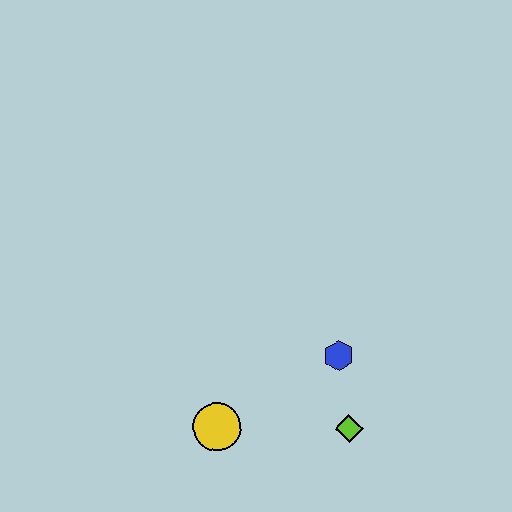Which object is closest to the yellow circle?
The lime diamond is closest to the yellow circle.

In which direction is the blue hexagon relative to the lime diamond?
The blue hexagon is above the lime diamond.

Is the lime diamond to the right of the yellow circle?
Yes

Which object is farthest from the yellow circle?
The blue hexagon is farthest from the yellow circle.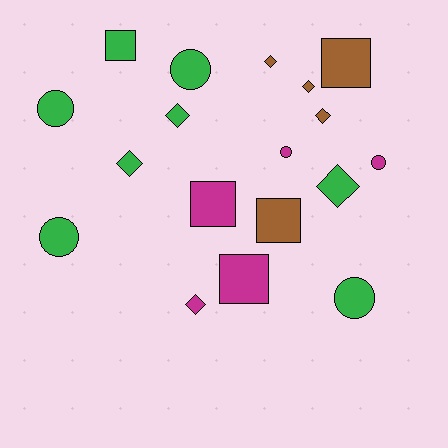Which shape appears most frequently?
Diamond, with 7 objects.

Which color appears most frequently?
Green, with 8 objects.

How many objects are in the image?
There are 18 objects.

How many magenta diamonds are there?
There is 1 magenta diamond.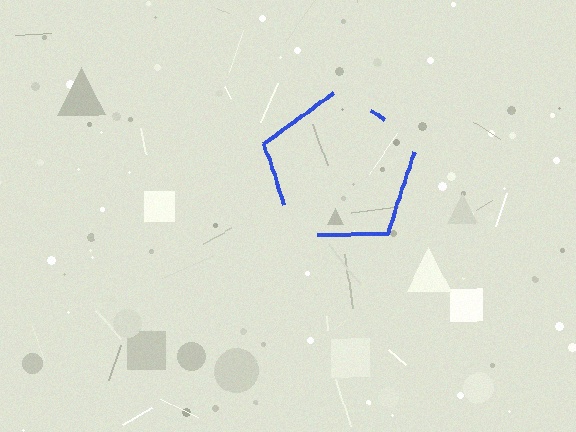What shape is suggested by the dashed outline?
The dashed outline suggests a pentagon.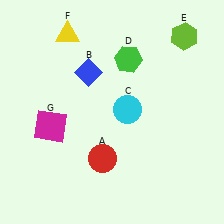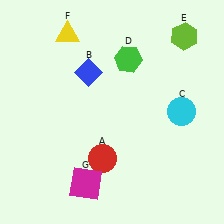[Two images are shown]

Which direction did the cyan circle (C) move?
The cyan circle (C) moved right.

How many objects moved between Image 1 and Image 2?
2 objects moved between the two images.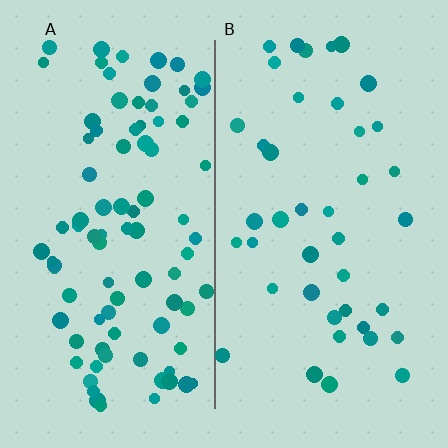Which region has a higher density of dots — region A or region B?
A (the left).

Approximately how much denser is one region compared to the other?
Approximately 2.2× — region A over region B.